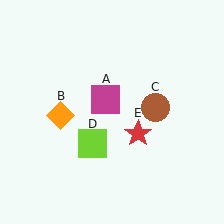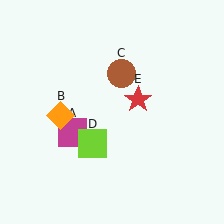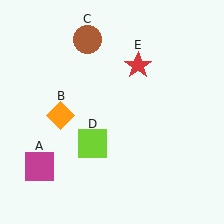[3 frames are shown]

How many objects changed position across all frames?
3 objects changed position: magenta square (object A), brown circle (object C), red star (object E).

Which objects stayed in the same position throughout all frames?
Orange diamond (object B) and lime square (object D) remained stationary.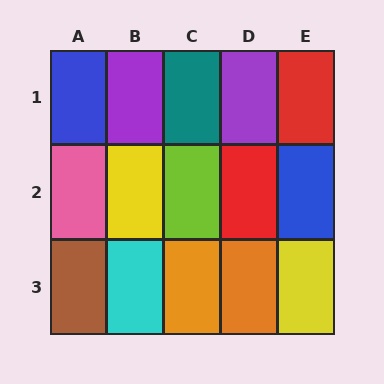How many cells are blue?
2 cells are blue.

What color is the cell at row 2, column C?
Lime.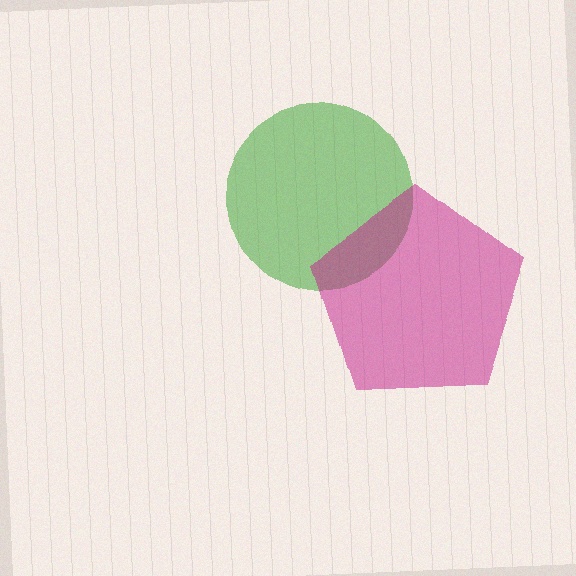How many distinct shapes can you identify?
There are 2 distinct shapes: a green circle, a magenta pentagon.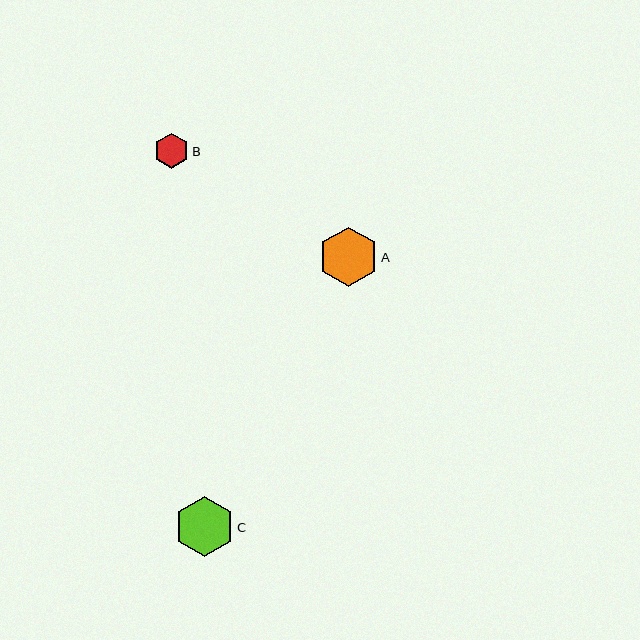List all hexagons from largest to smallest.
From largest to smallest: C, A, B.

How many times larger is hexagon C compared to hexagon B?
Hexagon C is approximately 1.7 times the size of hexagon B.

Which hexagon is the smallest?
Hexagon B is the smallest with a size of approximately 35 pixels.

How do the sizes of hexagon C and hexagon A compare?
Hexagon C and hexagon A are approximately the same size.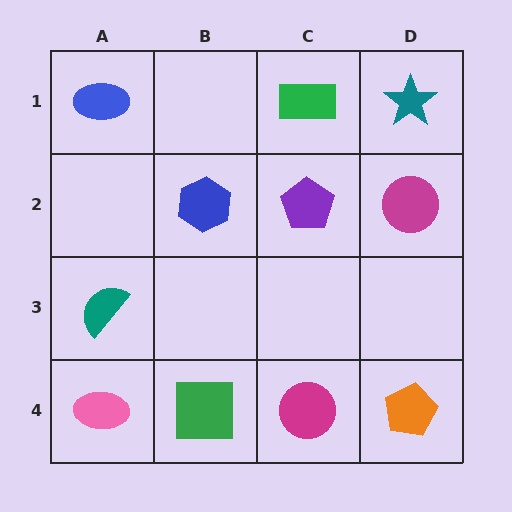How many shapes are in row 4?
4 shapes.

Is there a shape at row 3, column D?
No, that cell is empty.